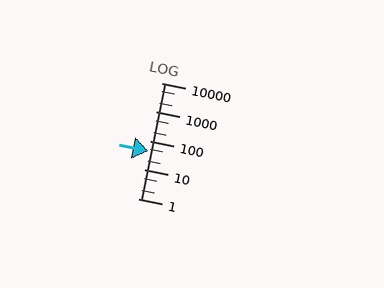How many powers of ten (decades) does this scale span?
The scale spans 4 decades, from 1 to 10000.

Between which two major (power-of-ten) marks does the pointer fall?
The pointer is between 10 and 100.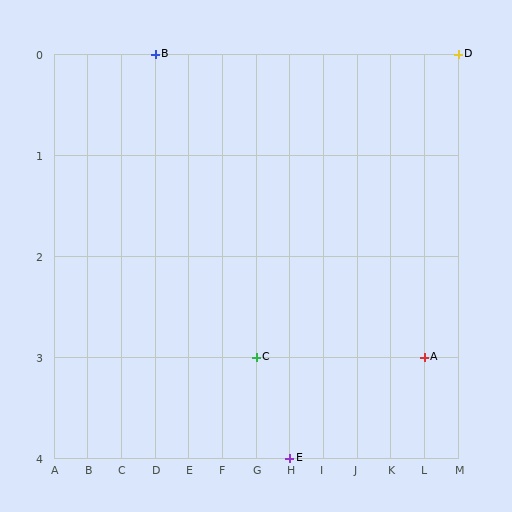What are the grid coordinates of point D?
Point D is at grid coordinates (M, 0).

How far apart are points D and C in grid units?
Points D and C are 6 columns and 3 rows apart (about 6.7 grid units diagonally).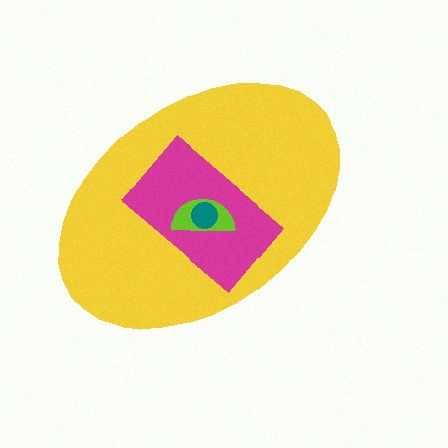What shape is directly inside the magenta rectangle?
The lime semicircle.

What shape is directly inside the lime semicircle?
The teal circle.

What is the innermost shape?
The teal circle.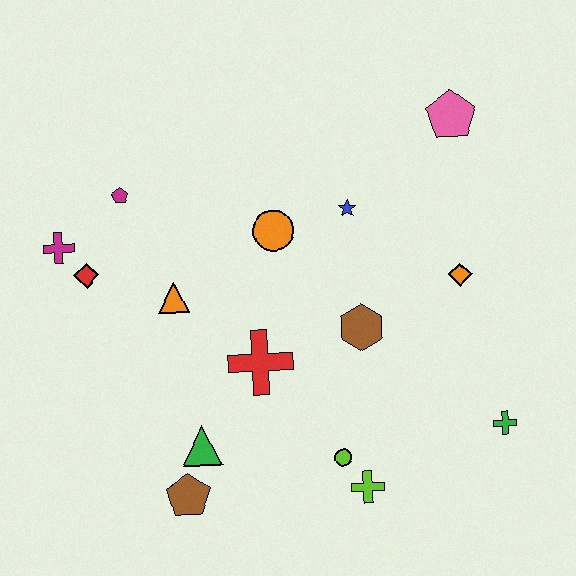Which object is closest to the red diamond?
The magenta cross is closest to the red diamond.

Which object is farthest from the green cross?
The magenta cross is farthest from the green cross.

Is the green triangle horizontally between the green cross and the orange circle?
No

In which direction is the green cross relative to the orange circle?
The green cross is to the right of the orange circle.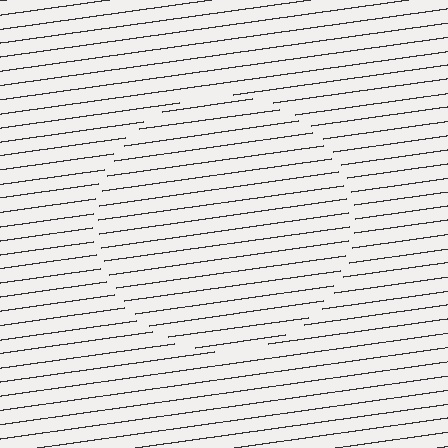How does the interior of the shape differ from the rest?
The interior of the shape contains the same grating, shifted by half a period — the contour is defined by the phase discontinuity where line-ends from the inner and outer gratings abut.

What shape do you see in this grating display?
An illusory circle. The interior of the shape contains the same grating, shifted by half a period — the contour is defined by the phase discontinuity where line-ends from the inner and outer gratings abut.